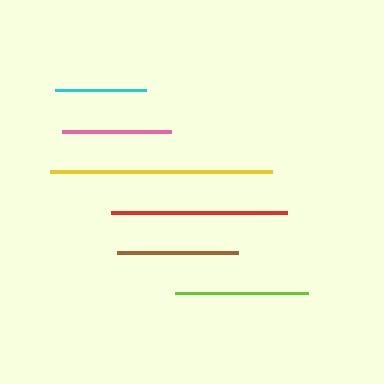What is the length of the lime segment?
The lime segment is approximately 133 pixels long.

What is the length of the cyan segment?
The cyan segment is approximately 91 pixels long.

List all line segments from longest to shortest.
From longest to shortest: yellow, red, lime, brown, pink, cyan.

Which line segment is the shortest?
The cyan line is the shortest at approximately 91 pixels.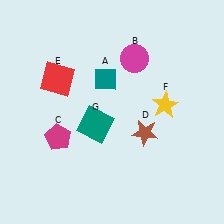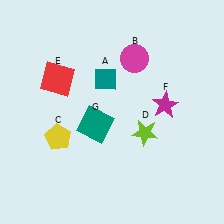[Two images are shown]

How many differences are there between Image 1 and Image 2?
There are 3 differences between the two images.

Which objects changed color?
C changed from magenta to yellow. D changed from brown to lime. F changed from yellow to magenta.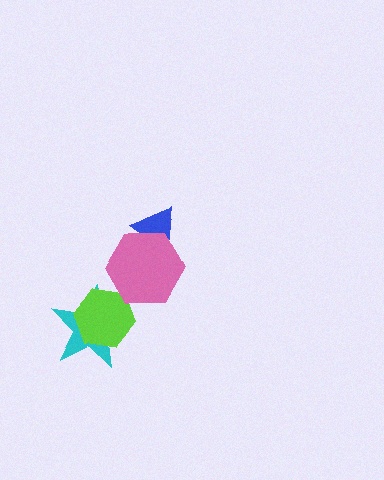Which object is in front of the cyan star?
The lime hexagon is in front of the cyan star.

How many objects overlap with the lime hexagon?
2 objects overlap with the lime hexagon.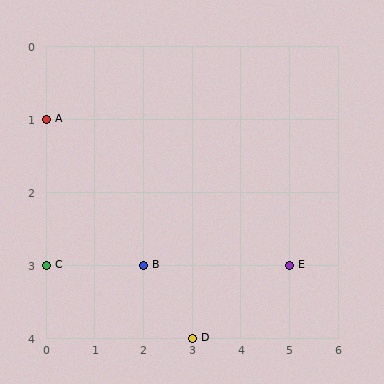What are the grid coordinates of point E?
Point E is at grid coordinates (5, 3).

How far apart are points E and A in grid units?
Points E and A are 5 columns and 2 rows apart (about 5.4 grid units diagonally).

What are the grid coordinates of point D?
Point D is at grid coordinates (3, 4).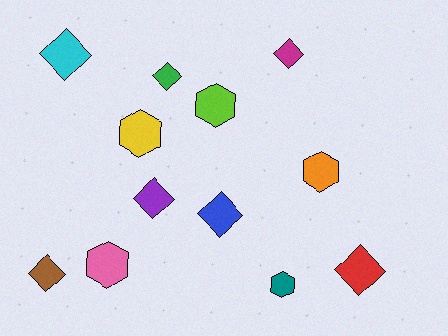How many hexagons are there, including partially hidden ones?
There are 5 hexagons.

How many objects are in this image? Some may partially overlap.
There are 12 objects.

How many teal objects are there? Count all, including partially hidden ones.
There is 1 teal object.